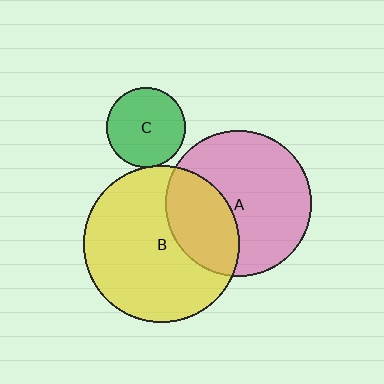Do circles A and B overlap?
Yes.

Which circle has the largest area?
Circle B (yellow).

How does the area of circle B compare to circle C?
Approximately 3.9 times.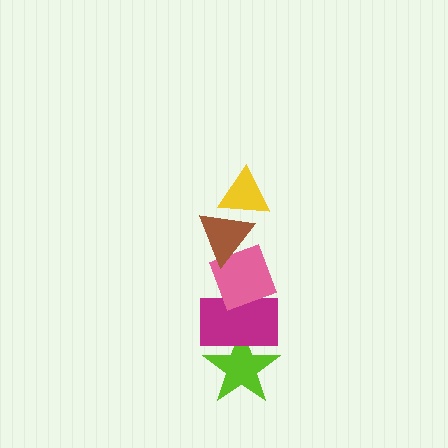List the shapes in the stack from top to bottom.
From top to bottom: the yellow triangle, the brown triangle, the pink diamond, the magenta rectangle, the lime star.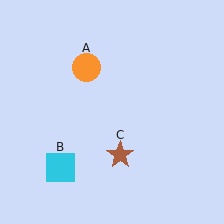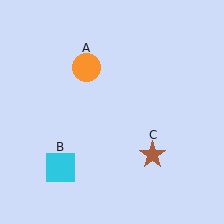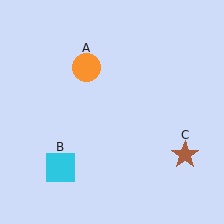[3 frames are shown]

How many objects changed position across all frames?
1 object changed position: brown star (object C).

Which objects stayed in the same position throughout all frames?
Orange circle (object A) and cyan square (object B) remained stationary.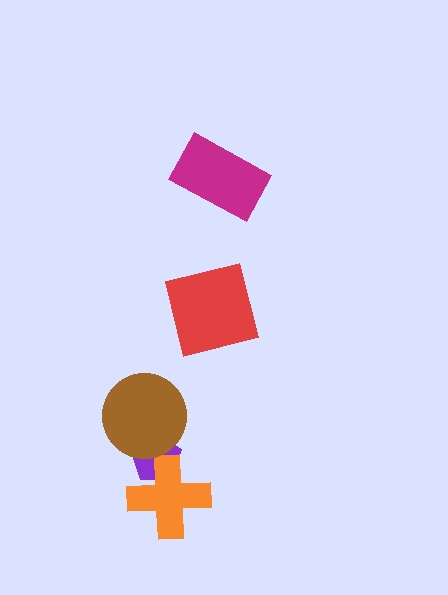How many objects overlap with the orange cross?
1 object overlaps with the orange cross.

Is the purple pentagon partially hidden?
Yes, it is partially covered by another shape.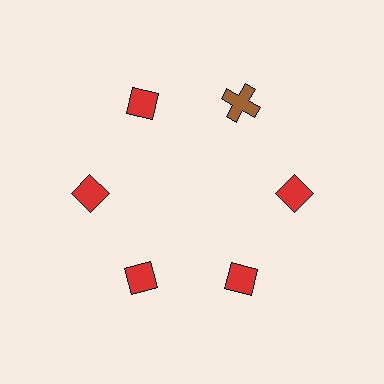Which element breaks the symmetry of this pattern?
The brown cross at roughly the 1 o'clock position breaks the symmetry. All other shapes are red diamonds.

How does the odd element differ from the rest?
It differs in both color (brown instead of red) and shape (cross instead of diamond).